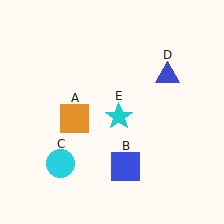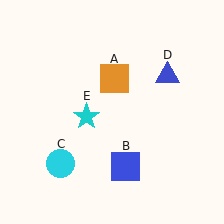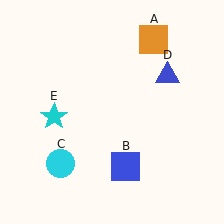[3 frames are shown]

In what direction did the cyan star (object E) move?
The cyan star (object E) moved left.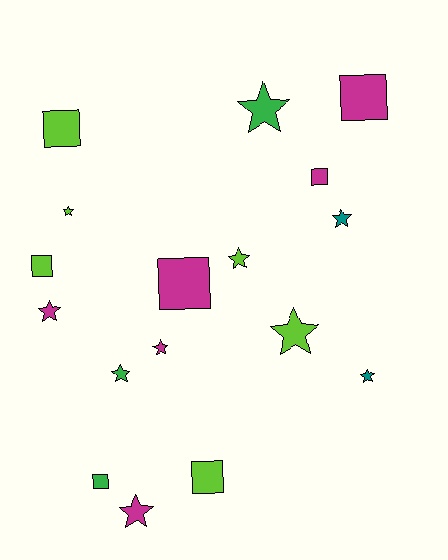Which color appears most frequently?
Lime, with 6 objects.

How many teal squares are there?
There are no teal squares.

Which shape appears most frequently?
Star, with 10 objects.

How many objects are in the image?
There are 17 objects.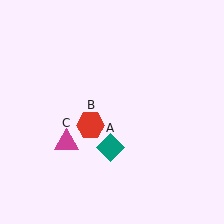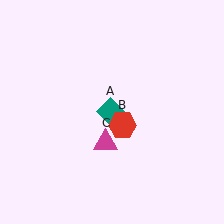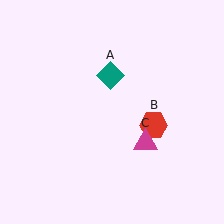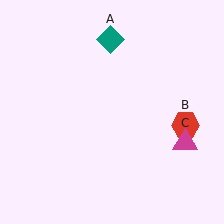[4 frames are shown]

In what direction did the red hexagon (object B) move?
The red hexagon (object B) moved right.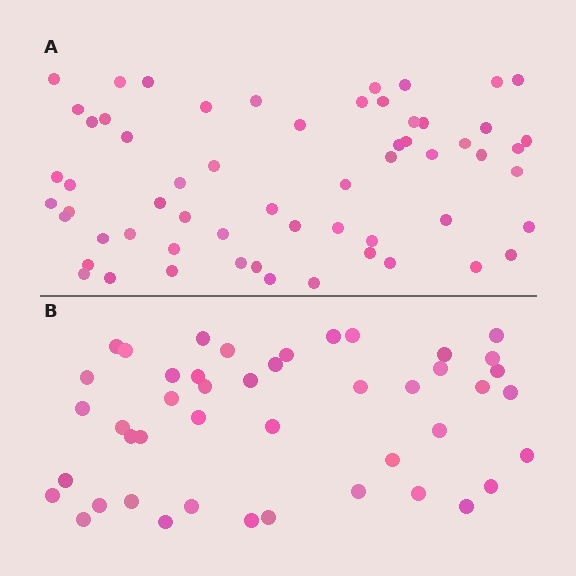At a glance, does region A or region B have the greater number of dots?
Region A (the top region) has more dots.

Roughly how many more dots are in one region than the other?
Region A has approximately 15 more dots than region B.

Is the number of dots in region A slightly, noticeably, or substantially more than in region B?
Region A has noticeably more, but not dramatically so. The ratio is roughly 1.3 to 1.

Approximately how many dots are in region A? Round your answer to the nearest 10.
About 60 dots.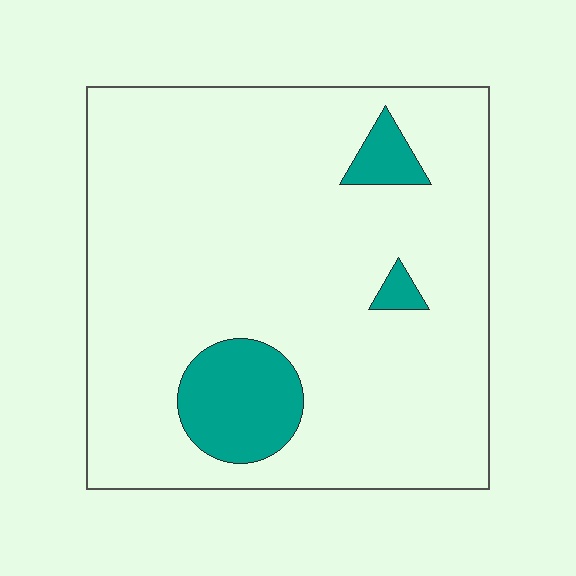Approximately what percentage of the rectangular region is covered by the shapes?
Approximately 10%.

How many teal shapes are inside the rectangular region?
3.